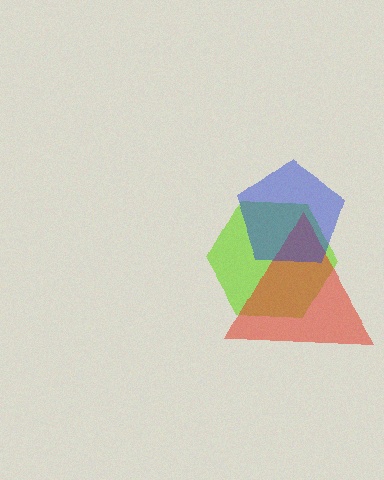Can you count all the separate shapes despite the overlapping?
Yes, there are 3 separate shapes.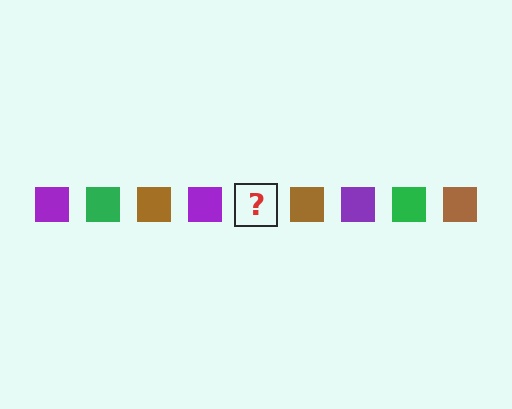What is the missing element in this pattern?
The missing element is a green square.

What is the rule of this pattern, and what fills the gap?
The rule is that the pattern cycles through purple, green, brown squares. The gap should be filled with a green square.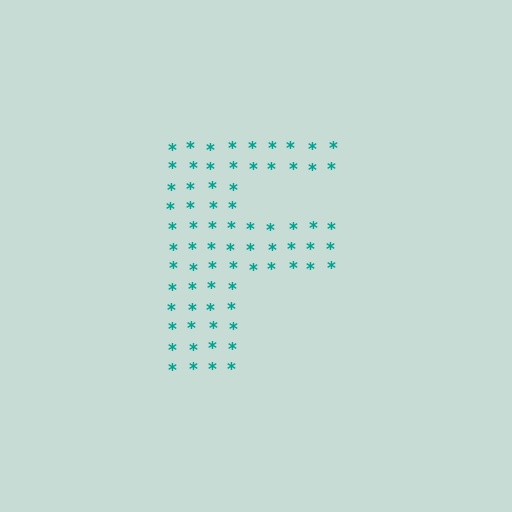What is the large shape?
The large shape is the letter F.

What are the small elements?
The small elements are asterisks.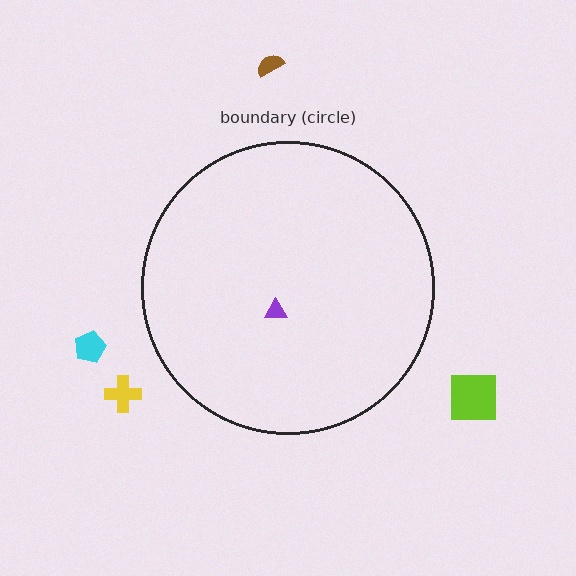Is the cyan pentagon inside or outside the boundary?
Outside.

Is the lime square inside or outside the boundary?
Outside.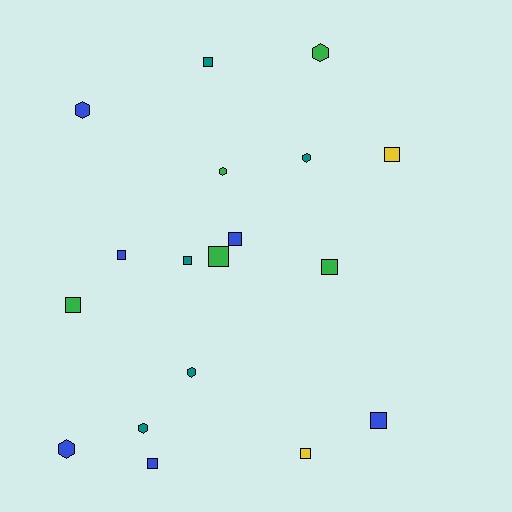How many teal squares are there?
There are 2 teal squares.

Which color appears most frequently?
Blue, with 6 objects.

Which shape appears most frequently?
Square, with 11 objects.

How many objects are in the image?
There are 18 objects.